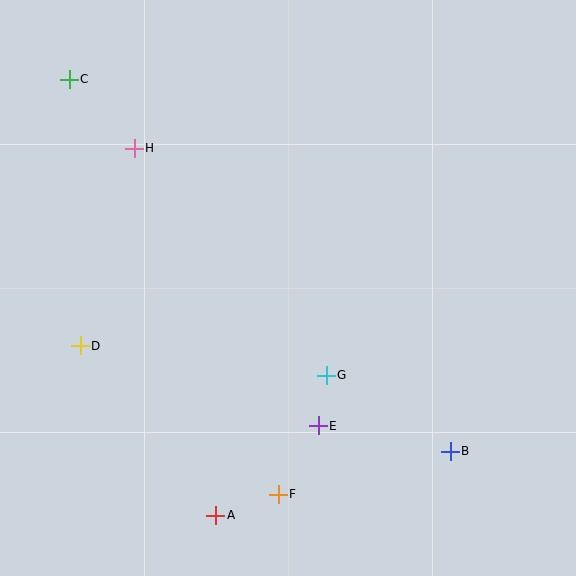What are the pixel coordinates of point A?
Point A is at (216, 515).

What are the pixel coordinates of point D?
Point D is at (80, 346).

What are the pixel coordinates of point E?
Point E is at (318, 426).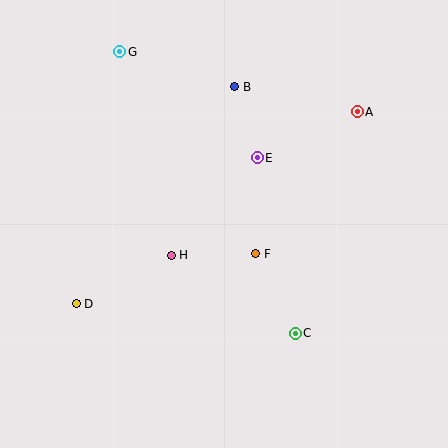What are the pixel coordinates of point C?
Point C is at (295, 333).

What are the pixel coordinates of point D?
Point D is at (76, 304).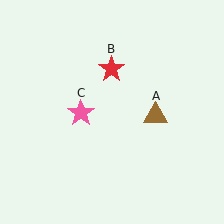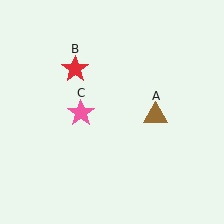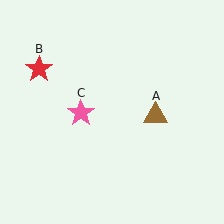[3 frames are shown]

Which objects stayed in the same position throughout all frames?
Brown triangle (object A) and pink star (object C) remained stationary.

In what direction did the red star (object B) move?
The red star (object B) moved left.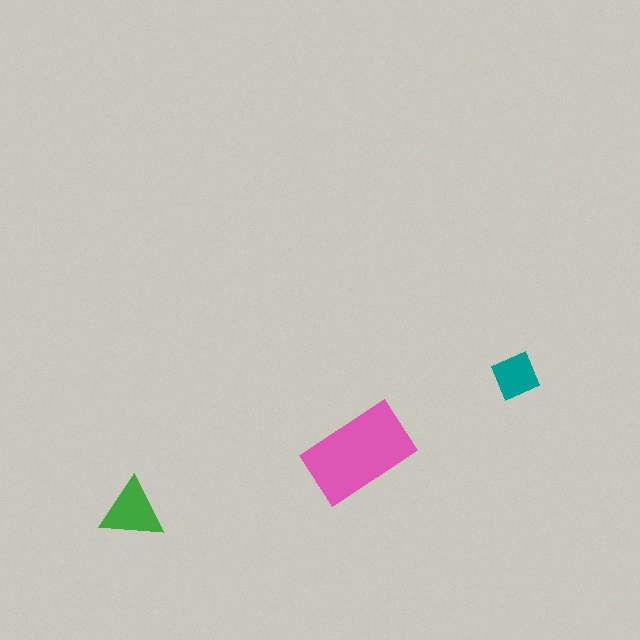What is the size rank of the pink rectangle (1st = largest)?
1st.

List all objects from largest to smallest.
The pink rectangle, the green triangle, the teal square.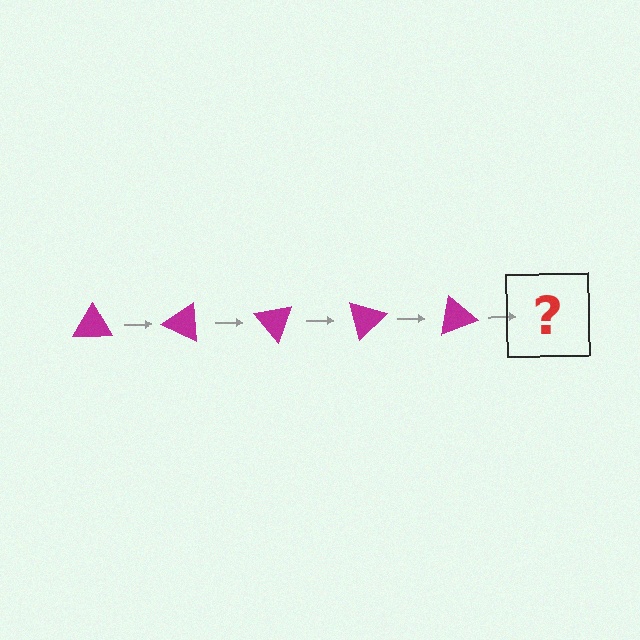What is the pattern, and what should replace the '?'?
The pattern is that the triangle rotates 25 degrees each step. The '?' should be a magenta triangle rotated 125 degrees.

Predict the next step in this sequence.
The next step is a magenta triangle rotated 125 degrees.